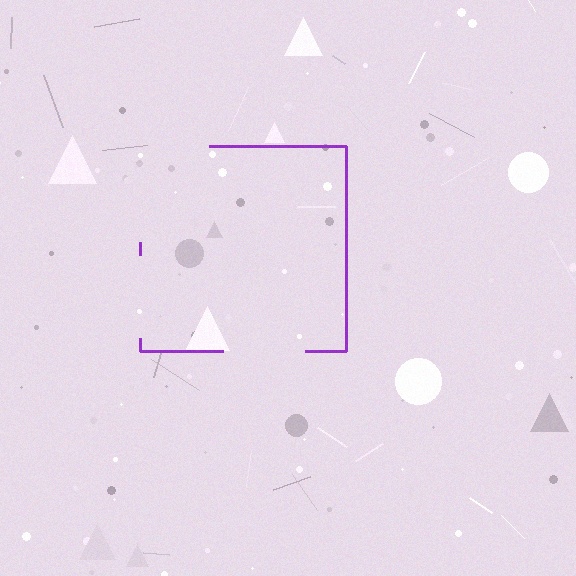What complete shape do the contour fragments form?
The contour fragments form a square.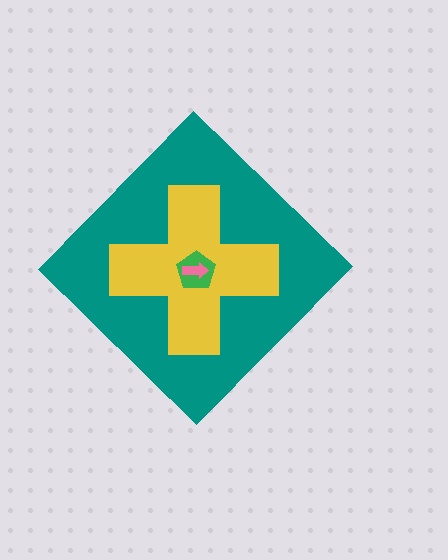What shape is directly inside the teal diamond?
The yellow cross.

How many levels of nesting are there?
4.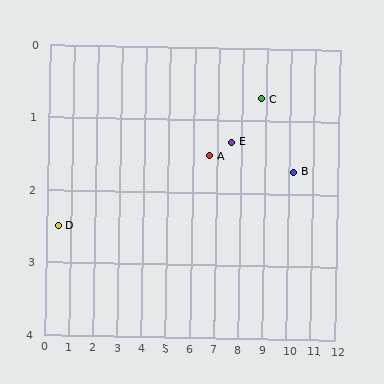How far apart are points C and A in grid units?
Points C and A are about 2.2 grid units apart.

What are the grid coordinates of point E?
Point E is at approximately (7.6, 1.3).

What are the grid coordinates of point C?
Point C is at approximately (8.8, 0.7).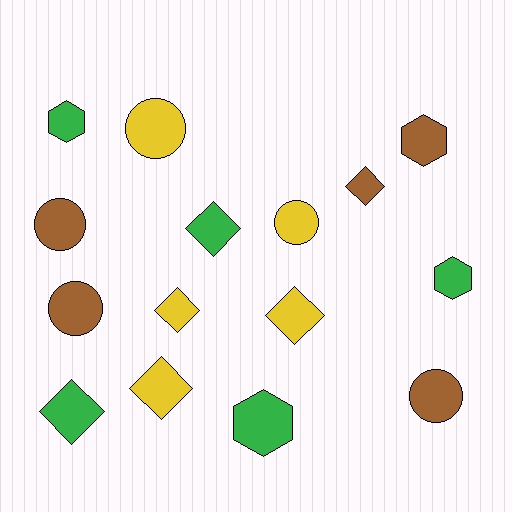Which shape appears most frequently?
Diamond, with 6 objects.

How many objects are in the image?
There are 15 objects.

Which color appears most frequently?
Green, with 5 objects.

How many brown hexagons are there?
There is 1 brown hexagon.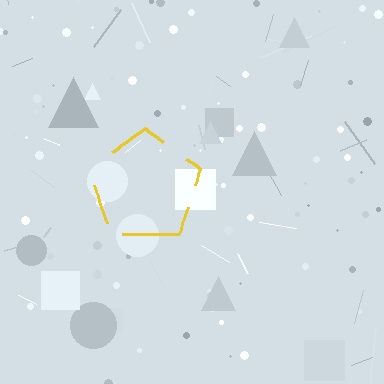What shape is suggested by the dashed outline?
The dashed outline suggests a pentagon.